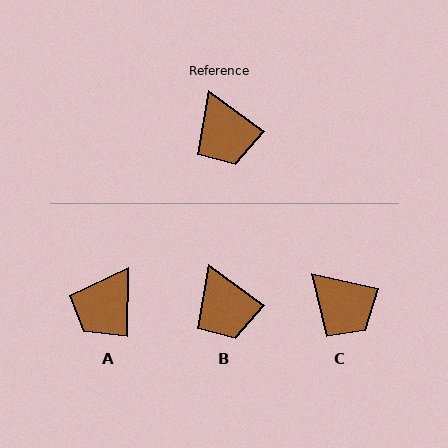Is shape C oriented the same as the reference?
No, it is off by about 23 degrees.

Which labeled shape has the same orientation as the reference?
B.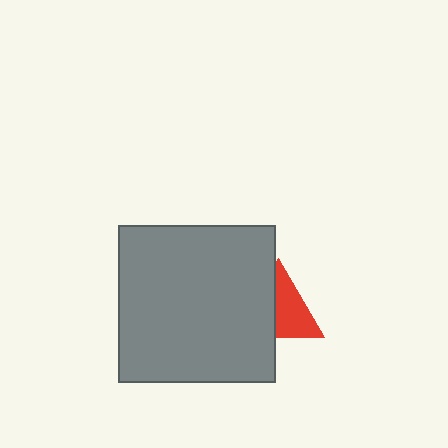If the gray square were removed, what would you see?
You would see the complete red triangle.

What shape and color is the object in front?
The object in front is a gray square.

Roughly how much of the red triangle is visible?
About half of it is visible (roughly 56%).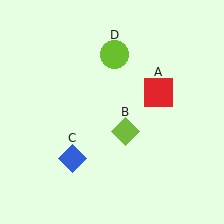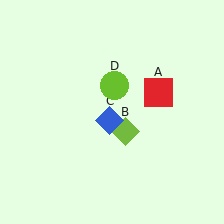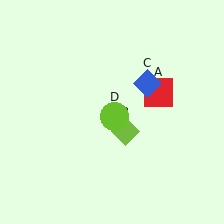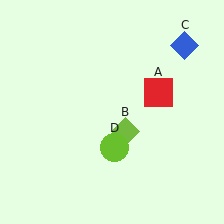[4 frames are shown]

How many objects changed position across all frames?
2 objects changed position: blue diamond (object C), lime circle (object D).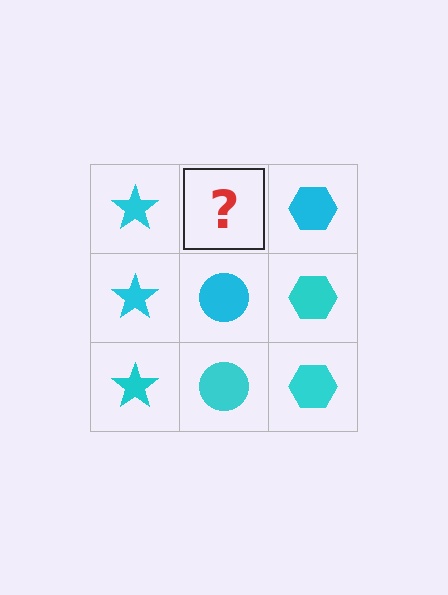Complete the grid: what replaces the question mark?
The question mark should be replaced with a cyan circle.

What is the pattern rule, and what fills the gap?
The rule is that each column has a consistent shape. The gap should be filled with a cyan circle.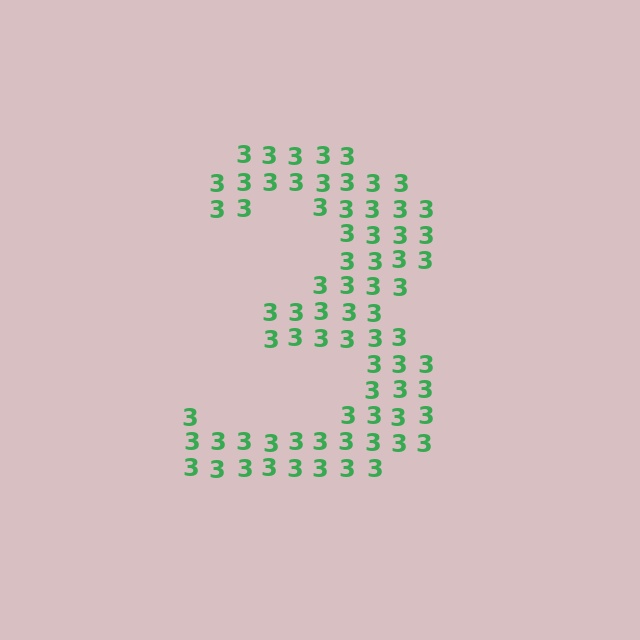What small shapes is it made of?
It is made of small digit 3's.